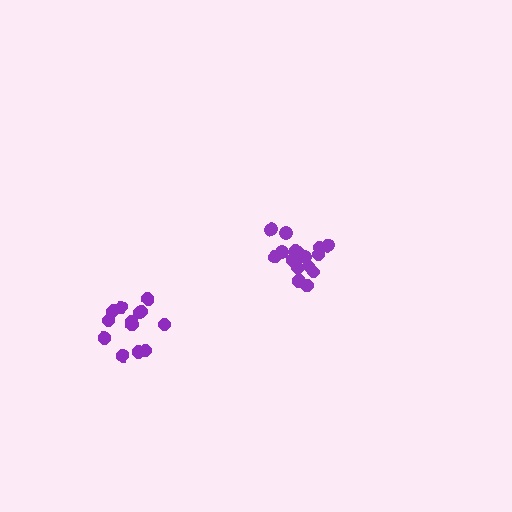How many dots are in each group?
Group 1: 17 dots, Group 2: 14 dots (31 total).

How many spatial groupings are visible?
There are 2 spatial groupings.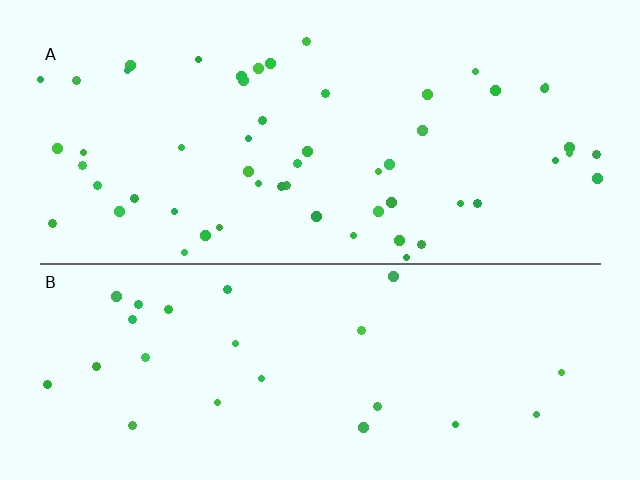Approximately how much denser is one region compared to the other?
Approximately 2.2× — region A over region B.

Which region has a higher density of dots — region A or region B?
A (the top).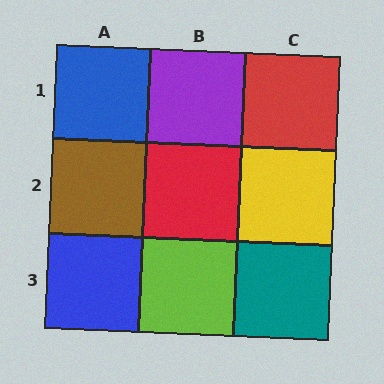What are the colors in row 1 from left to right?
Blue, purple, red.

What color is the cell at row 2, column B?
Red.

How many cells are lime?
1 cell is lime.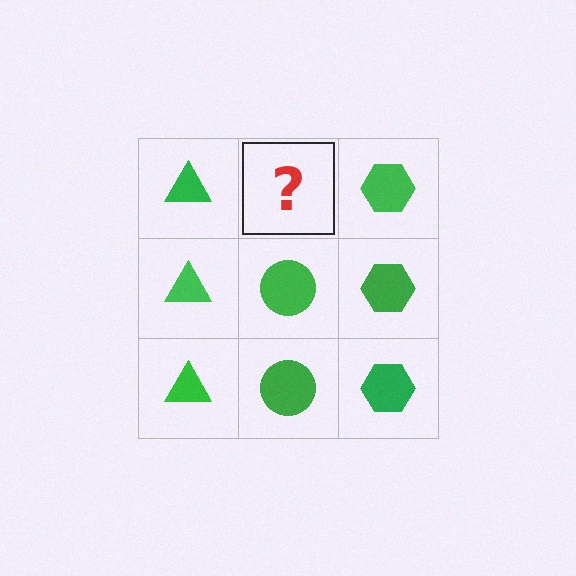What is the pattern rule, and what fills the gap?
The rule is that each column has a consistent shape. The gap should be filled with a green circle.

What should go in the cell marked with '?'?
The missing cell should contain a green circle.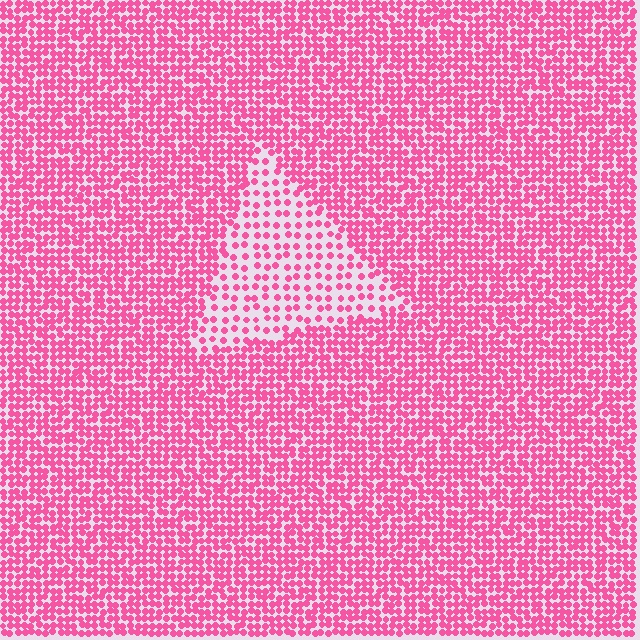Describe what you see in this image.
The image contains small pink elements arranged at two different densities. A triangle-shaped region is visible where the elements are less densely packed than the surrounding area.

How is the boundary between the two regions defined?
The boundary is defined by a change in element density (approximately 2.2x ratio). All elements are the same color, size, and shape.